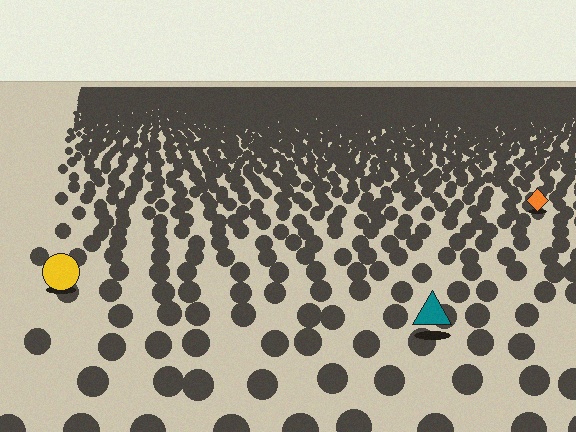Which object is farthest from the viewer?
The orange diamond is farthest from the viewer. It appears smaller and the ground texture around it is denser.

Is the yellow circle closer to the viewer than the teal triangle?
No. The teal triangle is closer — you can tell from the texture gradient: the ground texture is coarser near it.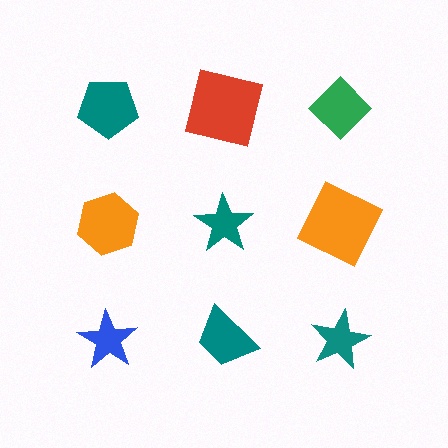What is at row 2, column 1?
An orange hexagon.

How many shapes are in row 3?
3 shapes.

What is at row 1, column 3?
A green diamond.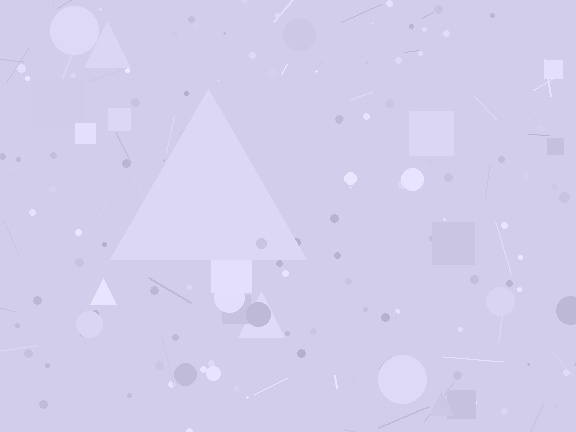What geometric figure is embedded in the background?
A triangle is embedded in the background.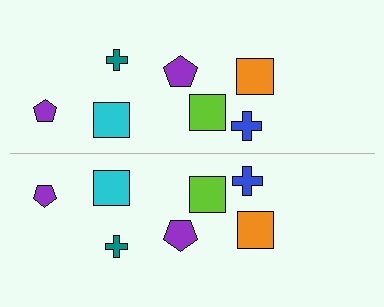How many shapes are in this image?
There are 14 shapes in this image.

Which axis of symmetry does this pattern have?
The pattern has a horizontal axis of symmetry running through the center of the image.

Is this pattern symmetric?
Yes, this pattern has bilateral (reflection) symmetry.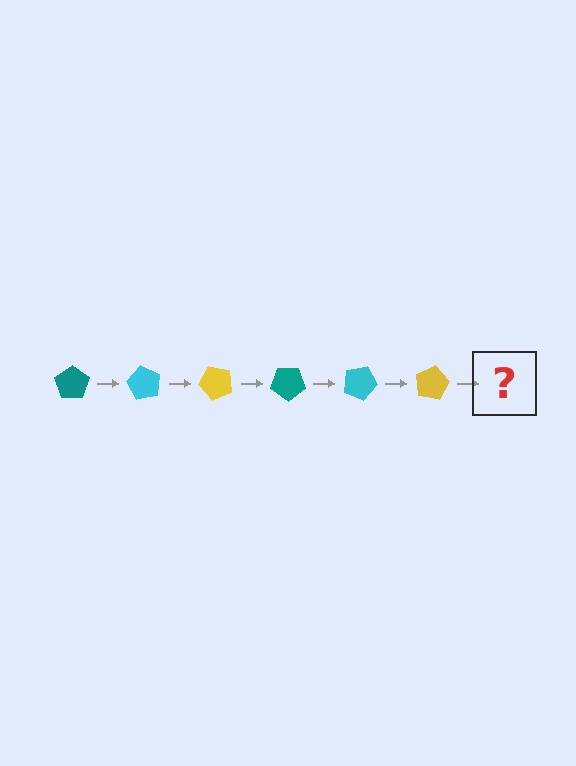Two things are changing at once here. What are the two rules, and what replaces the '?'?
The two rules are that it rotates 60 degrees each step and the color cycles through teal, cyan, and yellow. The '?' should be a teal pentagon, rotated 360 degrees from the start.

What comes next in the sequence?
The next element should be a teal pentagon, rotated 360 degrees from the start.